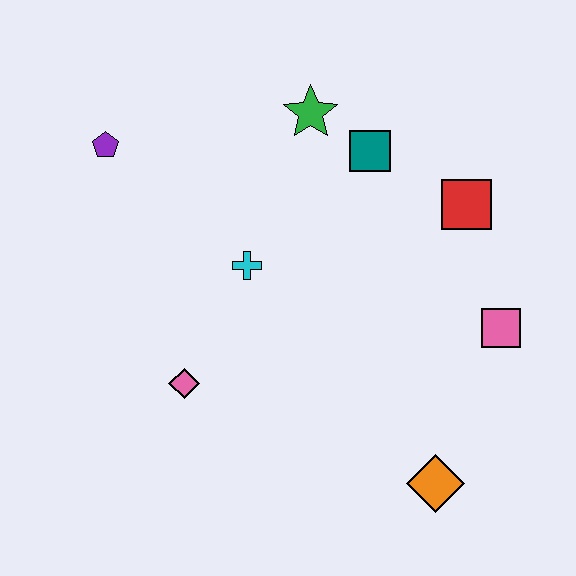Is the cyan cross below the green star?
Yes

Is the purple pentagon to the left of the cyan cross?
Yes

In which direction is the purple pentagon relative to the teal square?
The purple pentagon is to the left of the teal square.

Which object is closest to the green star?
The teal square is closest to the green star.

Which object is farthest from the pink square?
The purple pentagon is farthest from the pink square.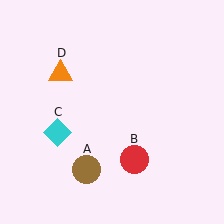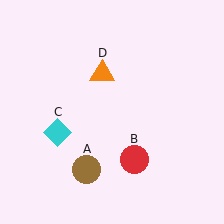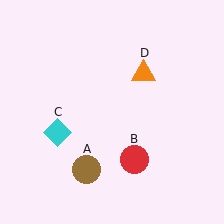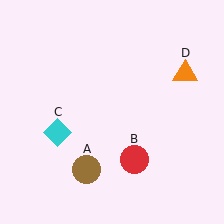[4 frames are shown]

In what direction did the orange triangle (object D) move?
The orange triangle (object D) moved right.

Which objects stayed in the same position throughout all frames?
Brown circle (object A) and red circle (object B) and cyan diamond (object C) remained stationary.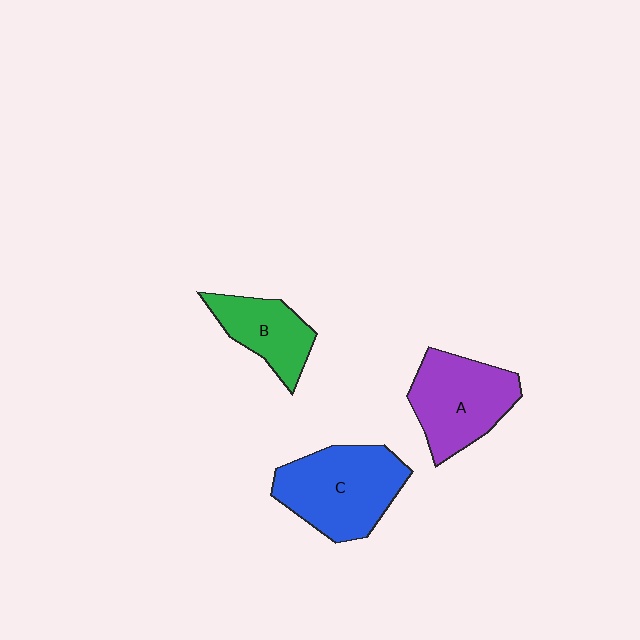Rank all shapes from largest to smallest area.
From largest to smallest: C (blue), A (purple), B (green).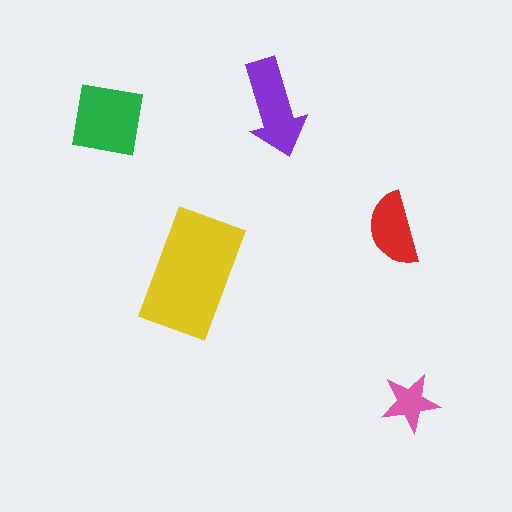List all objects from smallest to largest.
The pink star, the red semicircle, the purple arrow, the green square, the yellow rectangle.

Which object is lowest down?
The pink star is bottommost.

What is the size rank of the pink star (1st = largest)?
5th.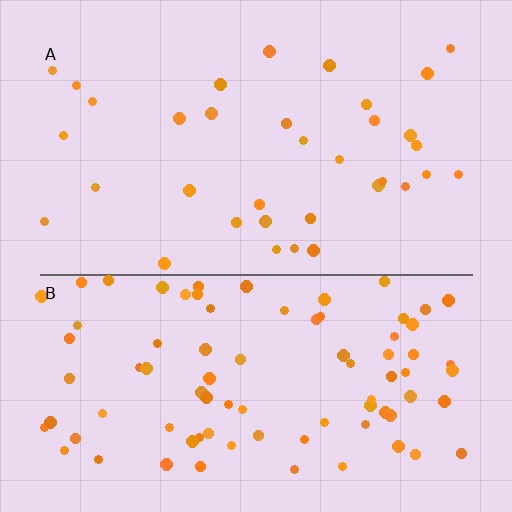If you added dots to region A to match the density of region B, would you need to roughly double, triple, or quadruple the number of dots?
Approximately double.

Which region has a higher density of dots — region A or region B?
B (the bottom).